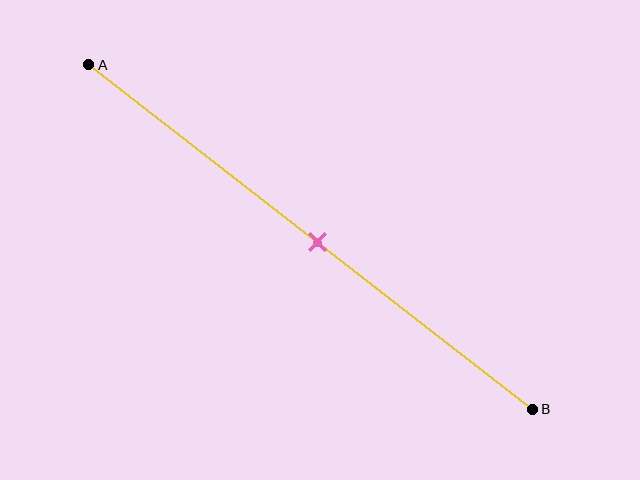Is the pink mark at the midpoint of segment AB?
Yes, the mark is approximately at the midpoint.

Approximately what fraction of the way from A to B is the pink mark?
The pink mark is approximately 50% of the way from A to B.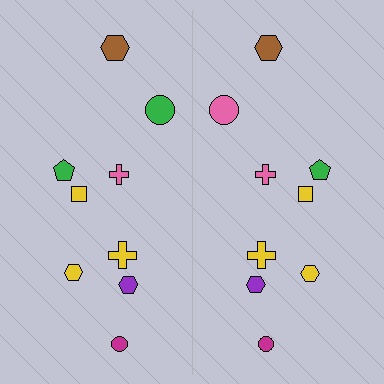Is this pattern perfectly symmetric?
No, the pattern is not perfectly symmetric. The pink circle on the right side breaks the symmetry — its mirror counterpart is green.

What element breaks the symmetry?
The pink circle on the right side breaks the symmetry — its mirror counterpart is green.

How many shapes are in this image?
There are 18 shapes in this image.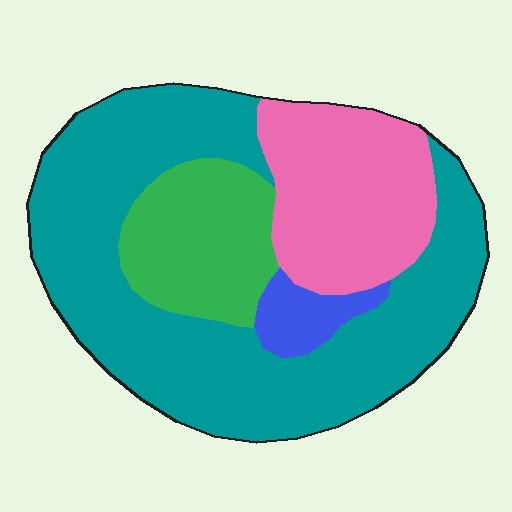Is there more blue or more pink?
Pink.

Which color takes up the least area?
Blue, at roughly 5%.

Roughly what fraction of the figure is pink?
Pink covers around 20% of the figure.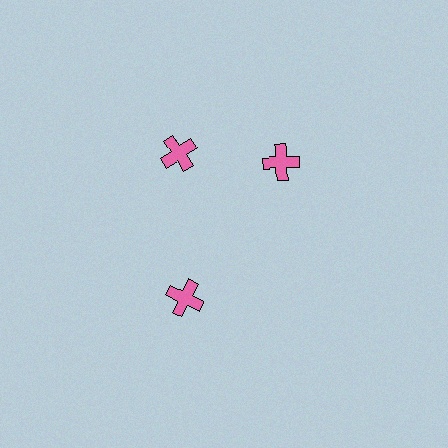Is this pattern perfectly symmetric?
No. The 3 pink crosses are arranged in a ring, but one element near the 3 o'clock position is rotated out of alignment along the ring, breaking the 3-fold rotational symmetry.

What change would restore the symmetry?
The symmetry would be restored by rotating it back into even spacing with its neighbors so that all 3 crosses sit at equal angles and equal distance from the center.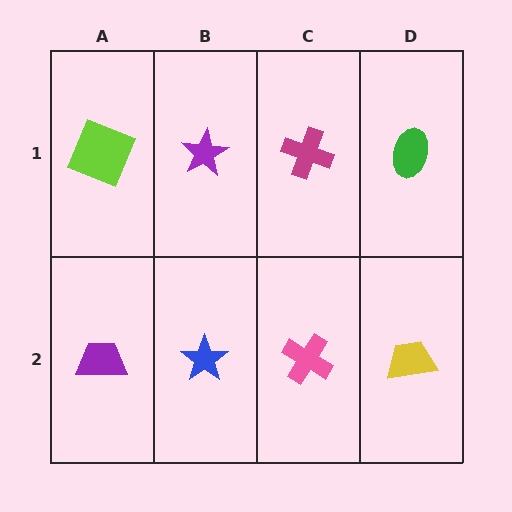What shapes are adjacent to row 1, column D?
A yellow trapezoid (row 2, column D), a magenta cross (row 1, column C).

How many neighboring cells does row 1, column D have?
2.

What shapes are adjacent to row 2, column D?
A green ellipse (row 1, column D), a pink cross (row 2, column C).